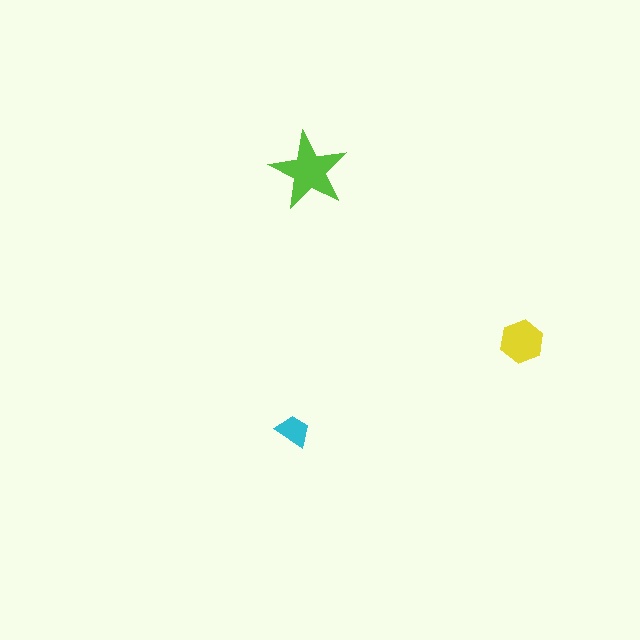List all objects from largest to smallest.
The lime star, the yellow hexagon, the cyan trapezoid.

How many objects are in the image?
There are 3 objects in the image.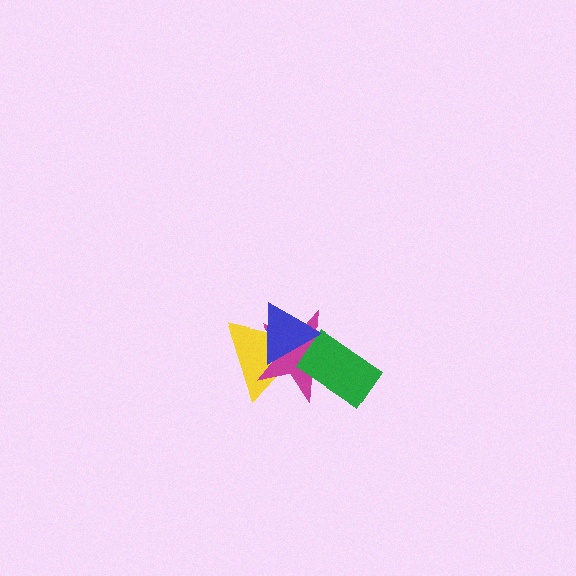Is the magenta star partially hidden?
Yes, it is partially covered by another shape.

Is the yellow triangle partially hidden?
Yes, it is partially covered by another shape.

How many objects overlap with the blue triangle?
3 objects overlap with the blue triangle.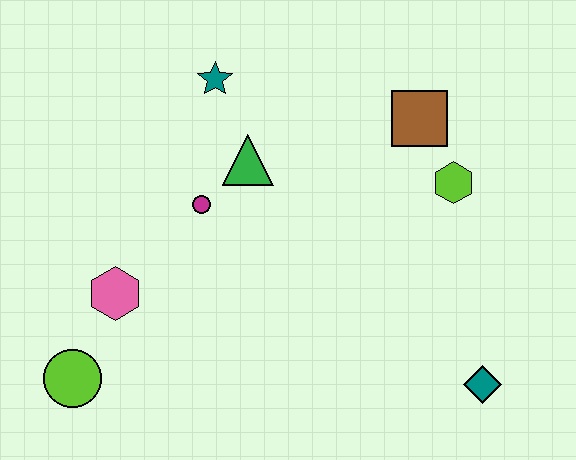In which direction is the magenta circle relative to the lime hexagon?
The magenta circle is to the left of the lime hexagon.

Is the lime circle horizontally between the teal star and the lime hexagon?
No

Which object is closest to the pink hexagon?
The lime circle is closest to the pink hexagon.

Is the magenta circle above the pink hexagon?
Yes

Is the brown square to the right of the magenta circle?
Yes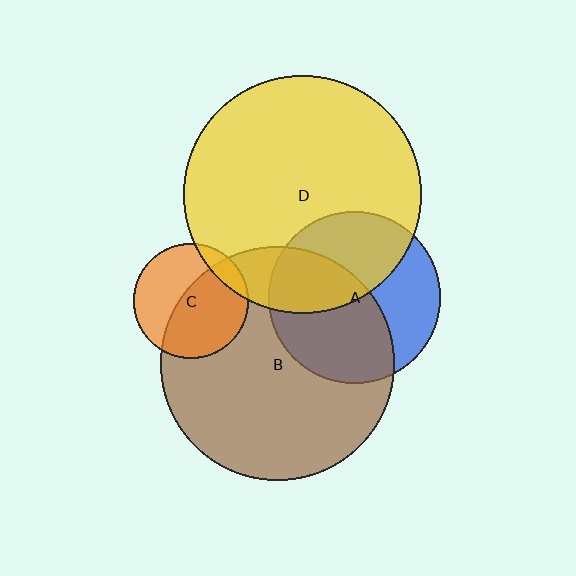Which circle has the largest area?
Circle D (yellow).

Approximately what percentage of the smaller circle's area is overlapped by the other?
Approximately 55%.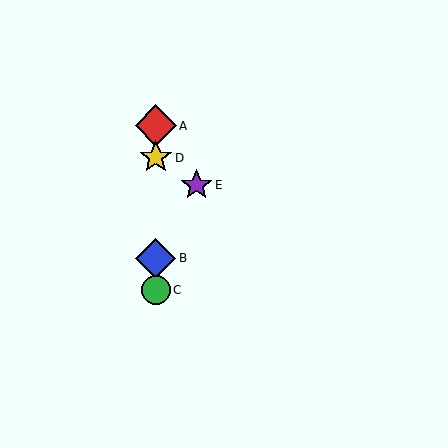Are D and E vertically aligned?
No, D is at x≈156 and E is at x≈197.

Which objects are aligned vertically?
Objects A, B, C, D are aligned vertically.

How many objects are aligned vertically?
4 objects (A, B, C, D) are aligned vertically.